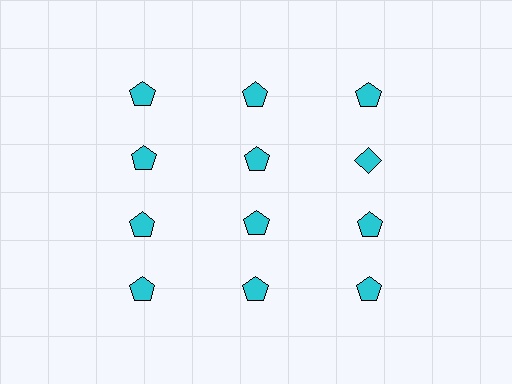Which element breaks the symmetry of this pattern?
The cyan diamond in the second row, center column breaks the symmetry. All other shapes are cyan pentagons.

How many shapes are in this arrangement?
There are 12 shapes arranged in a grid pattern.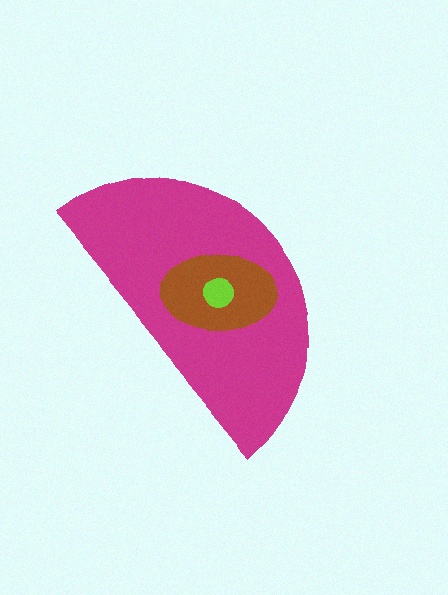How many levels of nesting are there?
3.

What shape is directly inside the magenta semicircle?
The brown ellipse.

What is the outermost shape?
The magenta semicircle.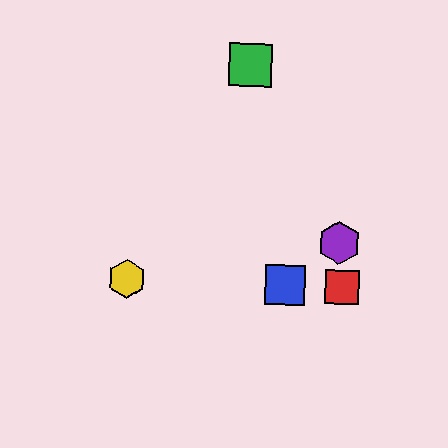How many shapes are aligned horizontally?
3 shapes (the red square, the blue square, the yellow hexagon) are aligned horizontally.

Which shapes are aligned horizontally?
The red square, the blue square, the yellow hexagon are aligned horizontally.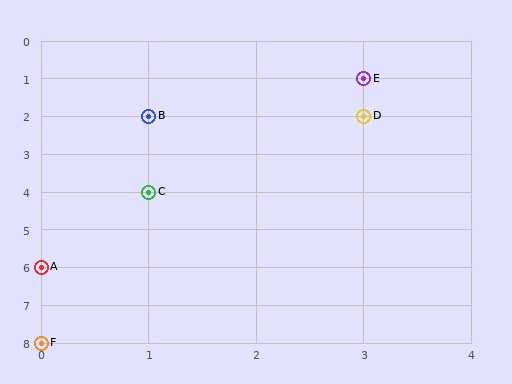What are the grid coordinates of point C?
Point C is at grid coordinates (1, 4).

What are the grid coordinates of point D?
Point D is at grid coordinates (3, 2).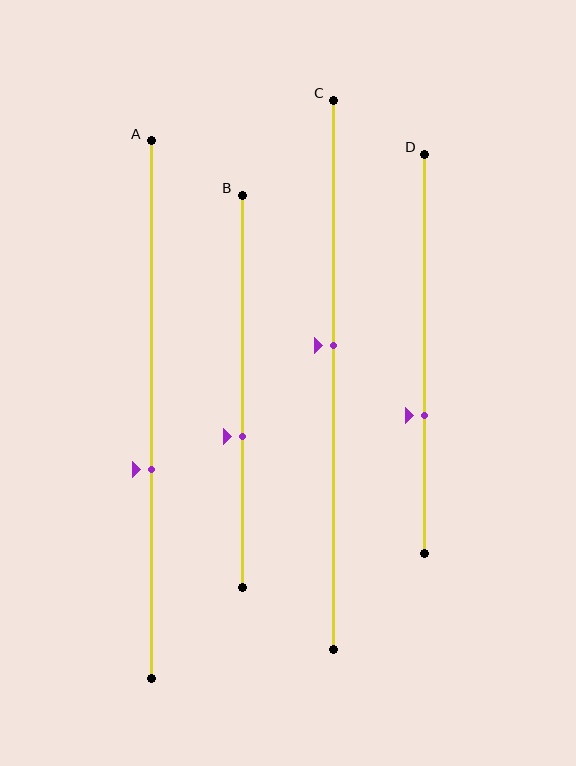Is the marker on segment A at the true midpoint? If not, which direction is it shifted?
No, the marker on segment A is shifted downward by about 11% of the segment length.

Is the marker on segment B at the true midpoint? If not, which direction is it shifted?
No, the marker on segment B is shifted downward by about 12% of the segment length.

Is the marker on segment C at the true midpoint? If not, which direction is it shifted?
No, the marker on segment C is shifted upward by about 5% of the segment length.